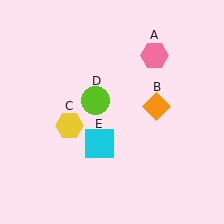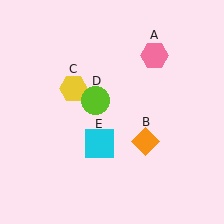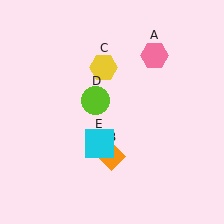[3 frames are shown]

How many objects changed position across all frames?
2 objects changed position: orange diamond (object B), yellow hexagon (object C).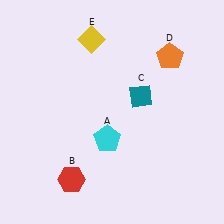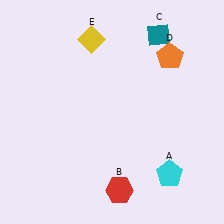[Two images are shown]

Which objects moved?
The objects that moved are: the cyan pentagon (A), the red hexagon (B), the teal diamond (C).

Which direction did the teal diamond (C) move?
The teal diamond (C) moved up.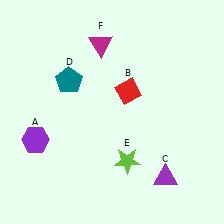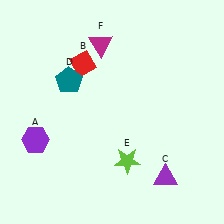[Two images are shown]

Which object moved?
The red diamond (B) moved left.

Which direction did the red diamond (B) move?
The red diamond (B) moved left.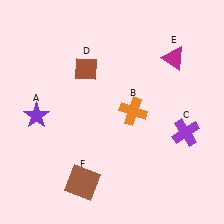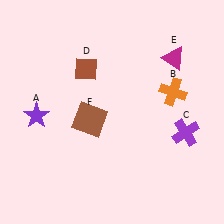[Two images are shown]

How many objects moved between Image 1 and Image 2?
2 objects moved between the two images.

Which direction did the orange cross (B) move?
The orange cross (B) moved right.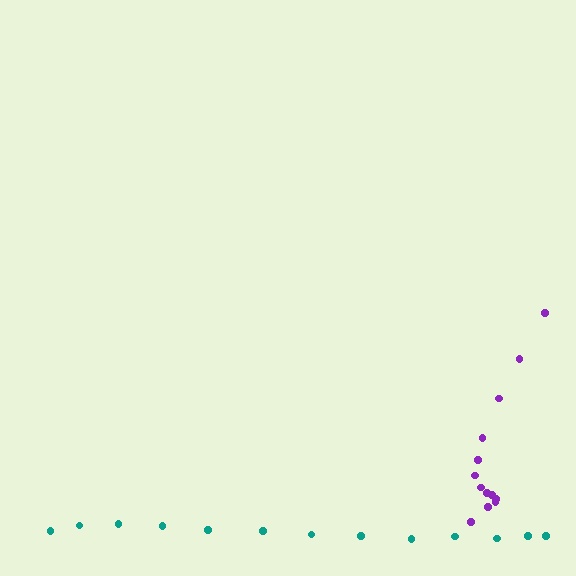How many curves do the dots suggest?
There are 2 distinct paths.